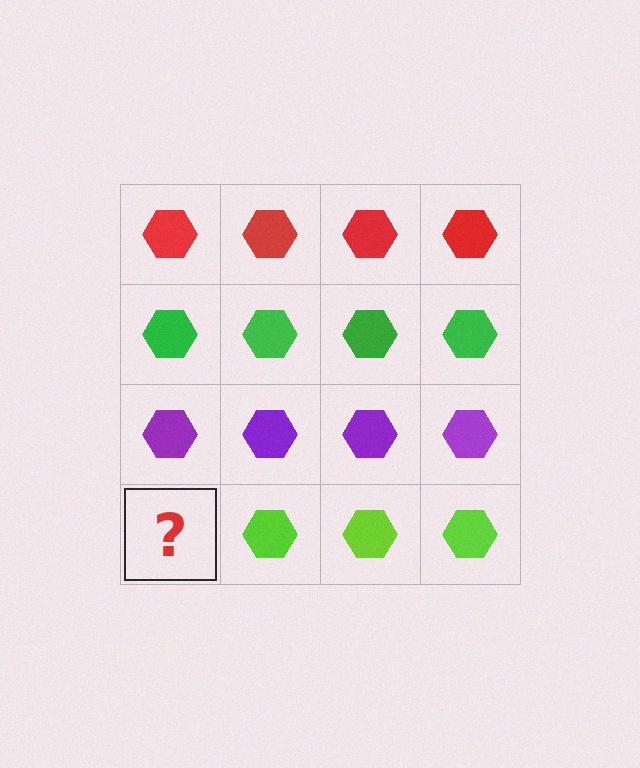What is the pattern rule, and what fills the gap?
The rule is that each row has a consistent color. The gap should be filled with a lime hexagon.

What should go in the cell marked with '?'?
The missing cell should contain a lime hexagon.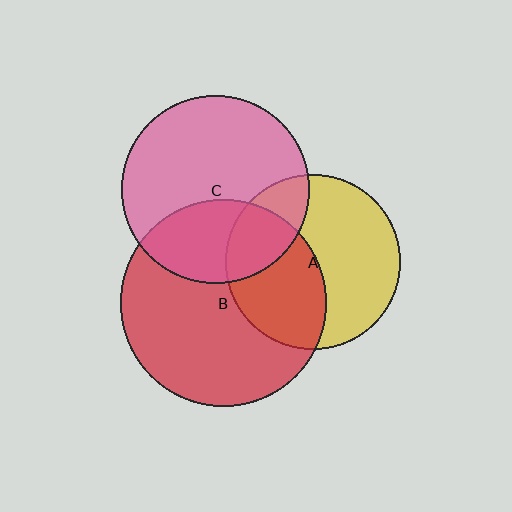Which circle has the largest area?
Circle B (red).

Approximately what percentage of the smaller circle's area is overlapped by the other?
Approximately 45%.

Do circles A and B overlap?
Yes.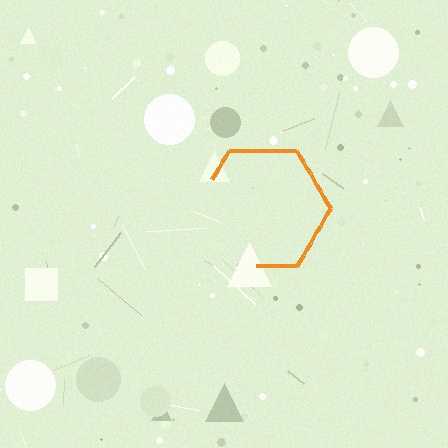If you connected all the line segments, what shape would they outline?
They would outline a hexagon.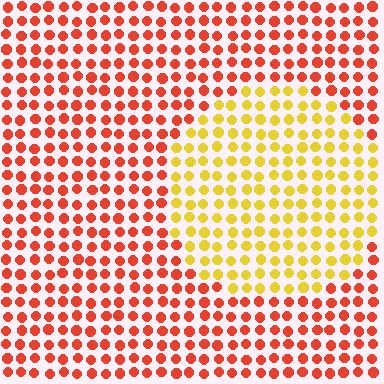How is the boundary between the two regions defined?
The boundary is defined purely by a slight shift in hue (about 48 degrees). Spacing, size, and orientation are identical on both sides.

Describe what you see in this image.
The image is filled with small red elements in a uniform arrangement. A circle-shaped region is visible where the elements are tinted to a slightly different hue, forming a subtle color boundary.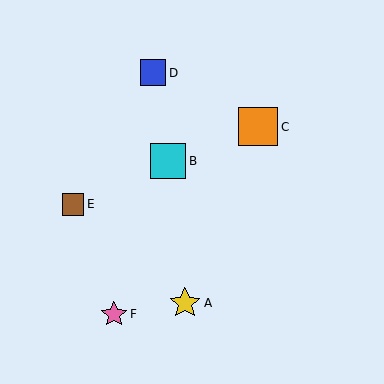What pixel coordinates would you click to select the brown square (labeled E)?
Click at (73, 204) to select the brown square E.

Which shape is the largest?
The orange square (labeled C) is the largest.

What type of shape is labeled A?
Shape A is a yellow star.